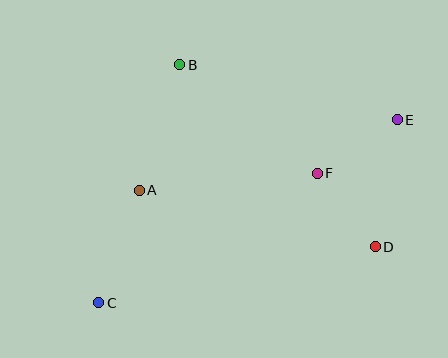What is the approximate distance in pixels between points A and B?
The distance between A and B is approximately 131 pixels.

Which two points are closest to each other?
Points D and F are closest to each other.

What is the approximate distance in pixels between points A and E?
The distance between A and E is approximately 268 pixels.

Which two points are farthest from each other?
Points C and E are farthest from each other.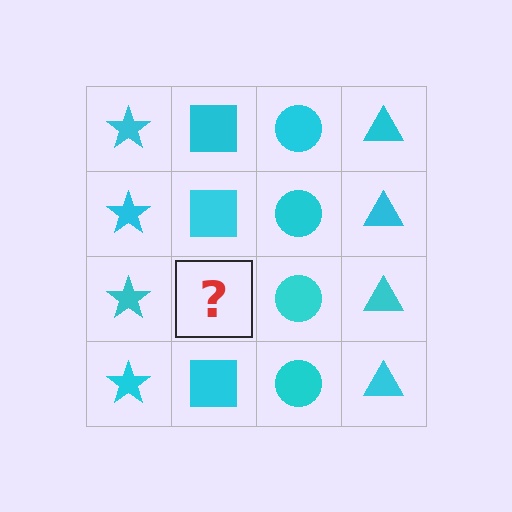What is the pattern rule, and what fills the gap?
The rule is that each column has a consistent shape. The gap should be filled with a cyan square.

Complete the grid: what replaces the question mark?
The question mark should be replaced with a cyan square.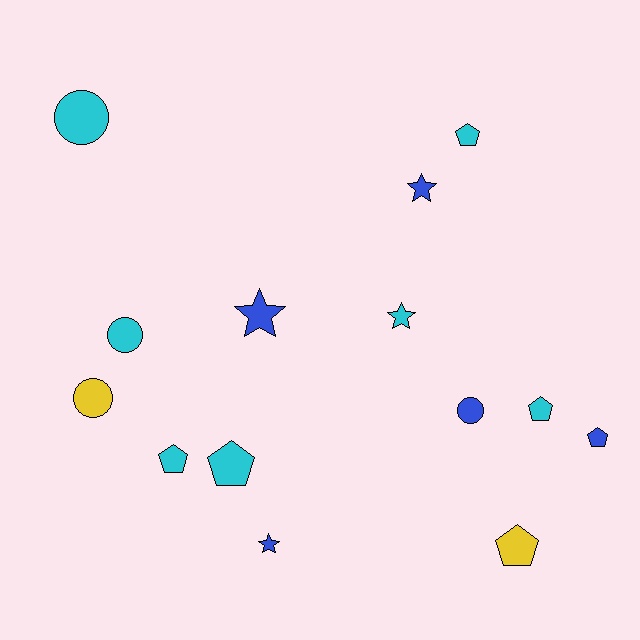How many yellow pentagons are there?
There is 1 yellow pentagon.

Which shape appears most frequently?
Pentagon, with 6 objects.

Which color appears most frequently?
Cyan, with 7 objects.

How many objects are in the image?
There are 14 objects.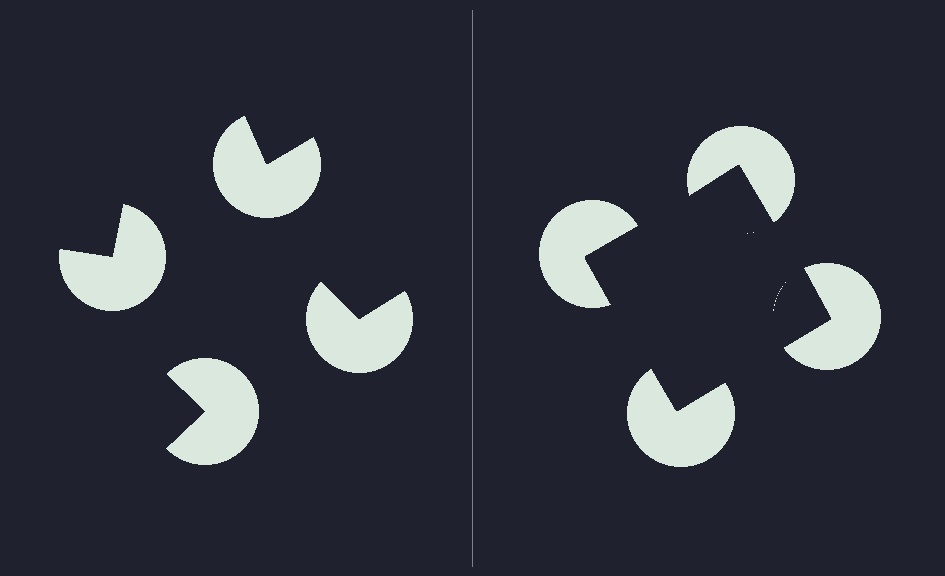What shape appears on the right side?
An illusory square.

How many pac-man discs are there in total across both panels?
8 — 4 on each side.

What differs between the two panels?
The pac-man discs are positioned identically on both sides; only the wedge orientations differ. On the right they align to a square; on the left they are misaligned.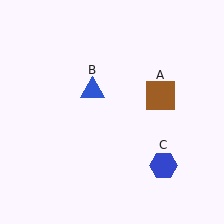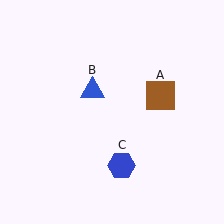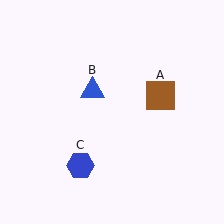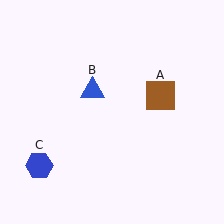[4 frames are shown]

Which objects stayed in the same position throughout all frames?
Brown square (object A) and blue triangle (object B) remained stationary.